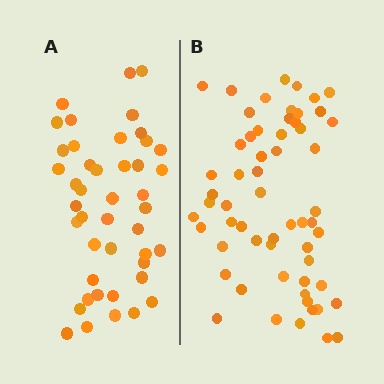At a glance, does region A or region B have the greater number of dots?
Region B (the right region) has more dots.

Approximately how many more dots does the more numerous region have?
Region B has approximately 15 more dots than region A.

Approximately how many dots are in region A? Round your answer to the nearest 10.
About 40 dots. (The exact count is 44, which rounds to 40.)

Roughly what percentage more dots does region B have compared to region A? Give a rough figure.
About 35% more.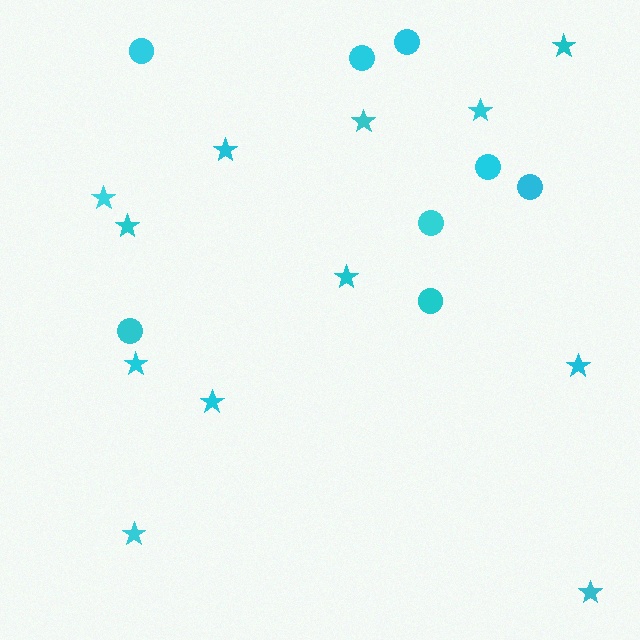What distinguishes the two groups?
There are 2 groups: one group of stars (12) and one group of circles (8).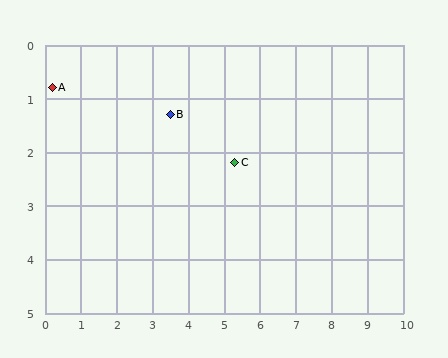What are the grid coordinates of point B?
Point B is at approximately (3.5, 1.3).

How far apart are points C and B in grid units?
Points C and B are about 2.0 grid units apart.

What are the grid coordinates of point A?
Point A is at approximately (0.2, 0.8).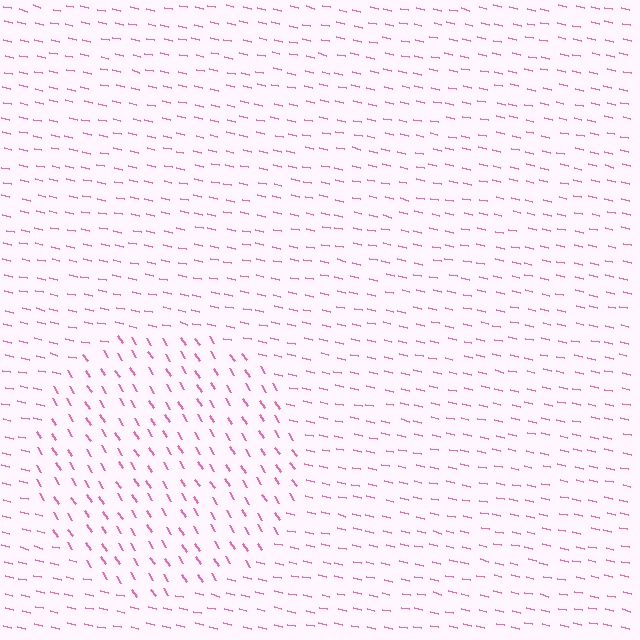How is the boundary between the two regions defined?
The boundary is defined purely by a change in line orientation (approximately 45 degrees difference). All lines are the same color and thickness.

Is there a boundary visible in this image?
Yes, there is a texture boundary formed by a change in line orientation.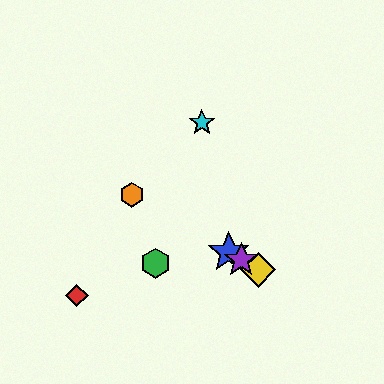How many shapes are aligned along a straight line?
4 shapes (the blue star, the yellow diamond, the purple star, the orange hexagon) are aligned along a straight line.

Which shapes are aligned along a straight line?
The blue star, the yellow diamond, the purple star, the orange hexagon are aligned along a straight line.